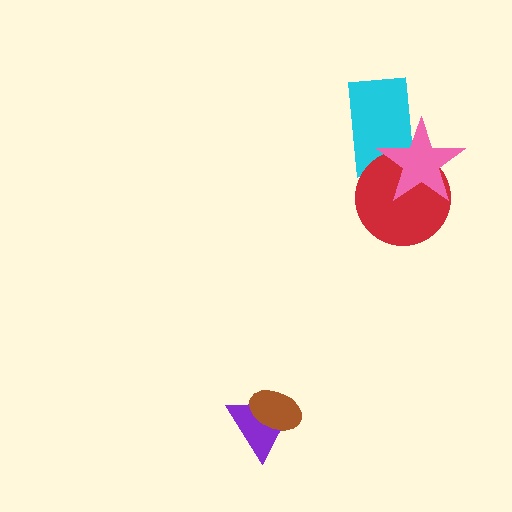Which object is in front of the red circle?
The pink star is in front of the red circle.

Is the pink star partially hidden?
No, no other shape covers it.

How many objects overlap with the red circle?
2 objects overlap with the red circle.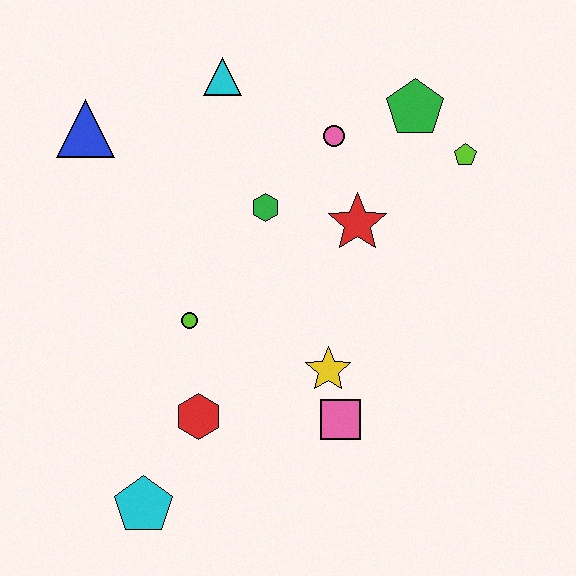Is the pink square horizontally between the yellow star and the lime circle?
No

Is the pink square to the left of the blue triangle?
No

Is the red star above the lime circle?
Yes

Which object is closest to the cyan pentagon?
The red hexagon is closest to the cyan pentagon.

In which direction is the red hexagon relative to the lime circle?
The red hexagon is below the lime circle.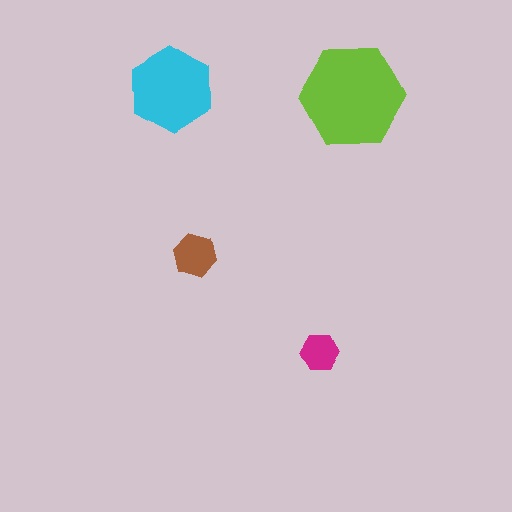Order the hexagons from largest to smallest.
the lime one, the cyan one, the brown one, the magenta one.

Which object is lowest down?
The magenta hexagon is bottommost.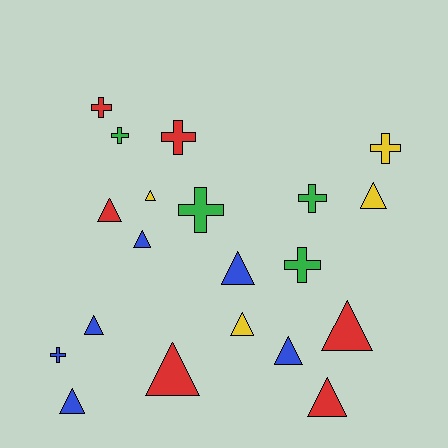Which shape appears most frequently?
Triangle, with 12 objects.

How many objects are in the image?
There are 20 objects.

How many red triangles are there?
There are 4 red triangles.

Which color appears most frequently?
Red, with 6 objects.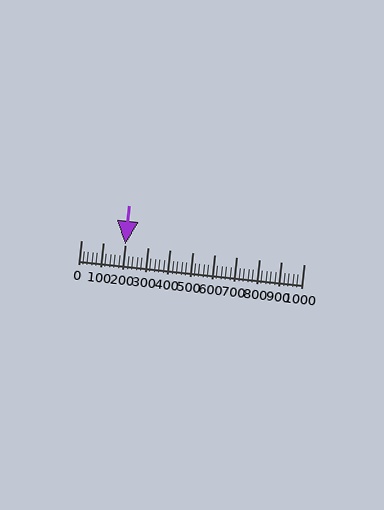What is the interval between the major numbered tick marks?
The major tick marks are spaced 100 units apart.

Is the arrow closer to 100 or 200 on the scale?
The arrow is closer to 200.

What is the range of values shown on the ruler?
The ruler shows values from 0 to 1000.